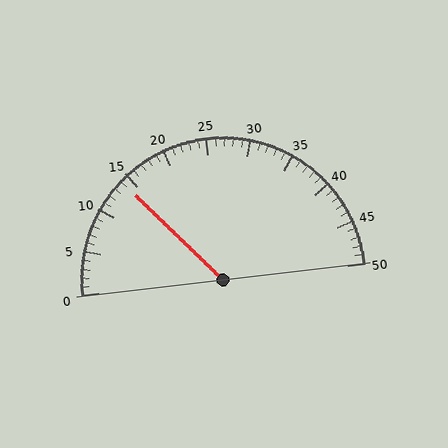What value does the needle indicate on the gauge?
The needle indicates approximately 14.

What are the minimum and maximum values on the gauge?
The gauge ranges from 0 to 50.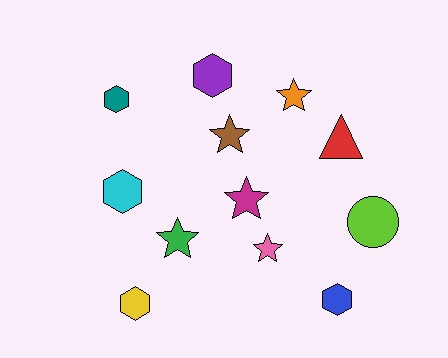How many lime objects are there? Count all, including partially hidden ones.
There is 1 lime object.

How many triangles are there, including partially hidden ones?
There is 1 triangle.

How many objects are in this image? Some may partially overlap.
There are 12 objects.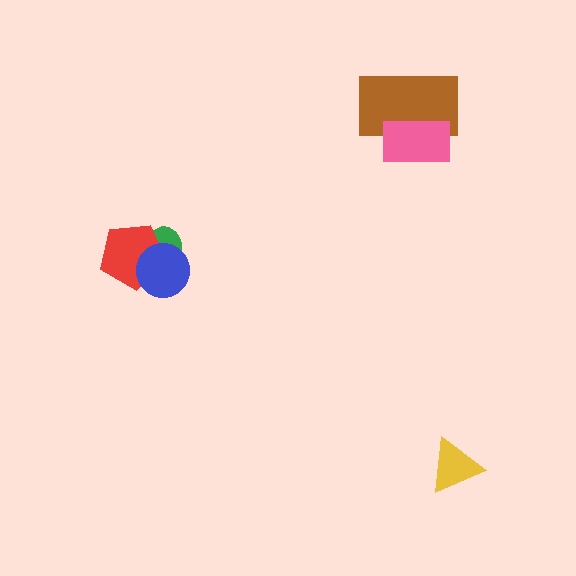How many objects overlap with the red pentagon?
2 objects overlap with the red pentagon.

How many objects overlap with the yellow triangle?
0 objects overlap with the yellow triangle.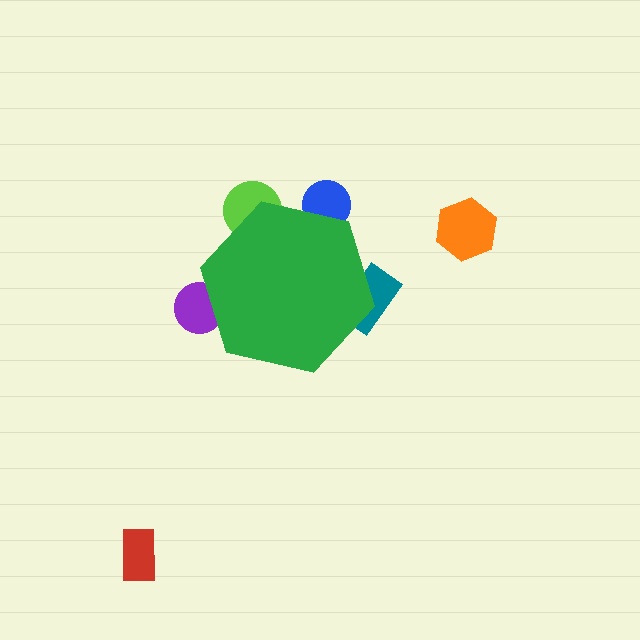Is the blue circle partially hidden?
Yes, the blue circle is partially hidden behind the green hexagon.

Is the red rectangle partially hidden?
No, the red rectangle is fully visible.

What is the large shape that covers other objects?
A green hexagon.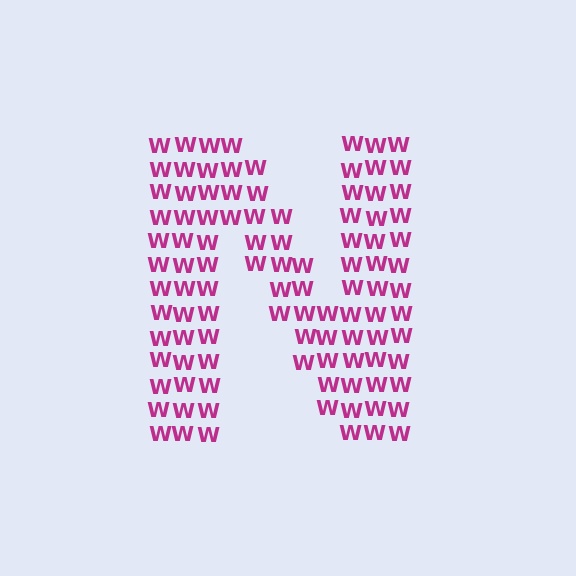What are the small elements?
The small elements are letter W's.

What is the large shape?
The large shape is the letter N.